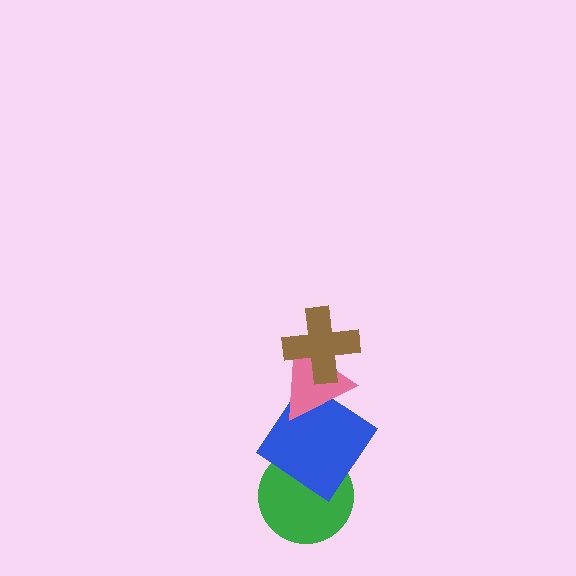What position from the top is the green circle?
The green circle is 4th from the top.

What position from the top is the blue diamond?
The blue diamond is 3rd from the top.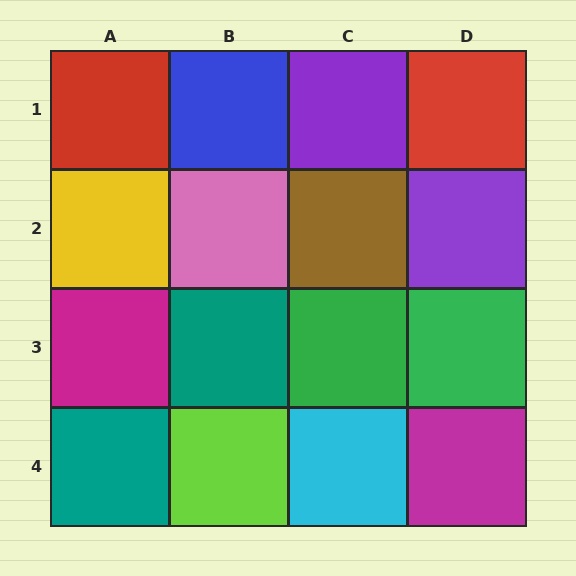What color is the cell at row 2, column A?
Yellow.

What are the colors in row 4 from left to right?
Teal, lime, cyan, magenta.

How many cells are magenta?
2 cells are magenta.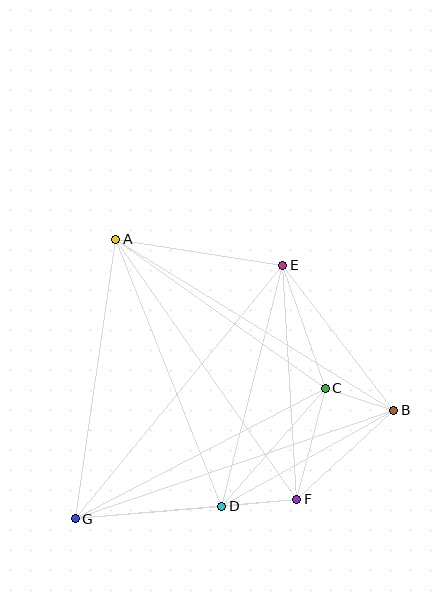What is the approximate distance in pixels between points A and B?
The distance between A and B is approximately 327 pixels.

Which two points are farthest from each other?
Points B and G are farthest from each other.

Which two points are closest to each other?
Points B and C are closest to each other.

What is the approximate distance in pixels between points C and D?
The distance between C and D is approximately 157 pixels.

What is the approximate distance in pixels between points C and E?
The distance between C and E is approximately 130 pixels.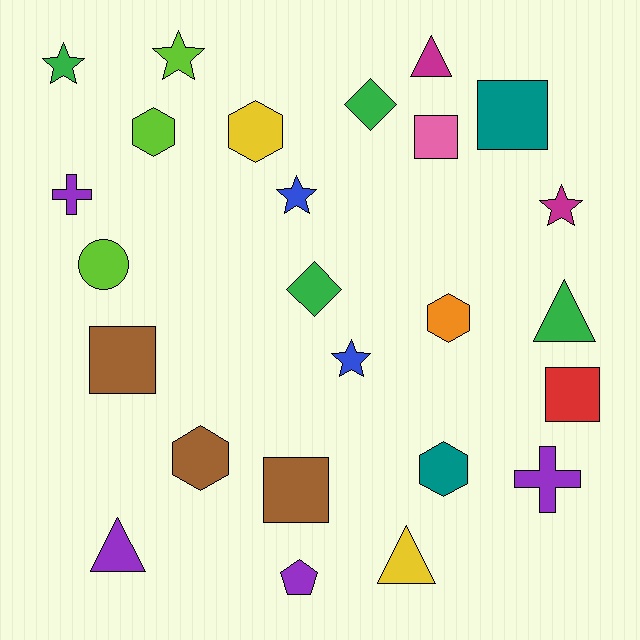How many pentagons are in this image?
There is 1 pentagon.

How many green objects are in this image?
There are 4 green objects.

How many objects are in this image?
There are 25 objects.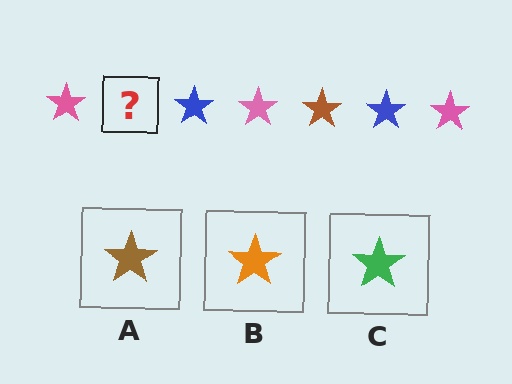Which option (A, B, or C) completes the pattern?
A.